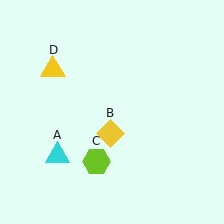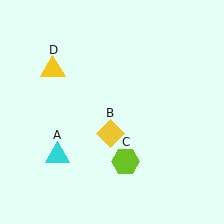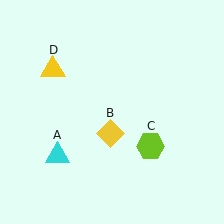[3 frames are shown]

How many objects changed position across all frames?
1 object changed position: lime hexagon (object C).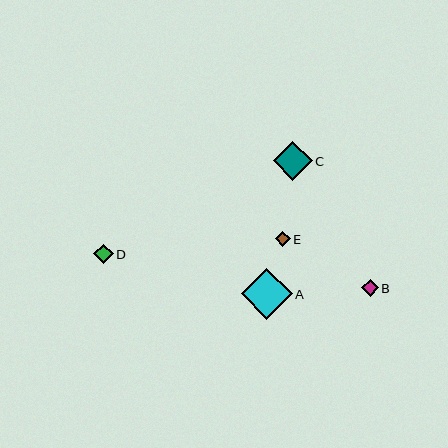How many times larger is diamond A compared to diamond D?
Diamond A is approximately 2.6 times the size of diamond D.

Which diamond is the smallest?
Diamond E is the smallest with a size of approximately 15 pixels.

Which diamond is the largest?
Diamond A is the largest with a size of approximately 51 pixels.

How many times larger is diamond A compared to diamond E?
Diamond A is approximately 3.4 times the size of diamond E.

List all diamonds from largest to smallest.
From largest to smallest: A, C, D, B, E.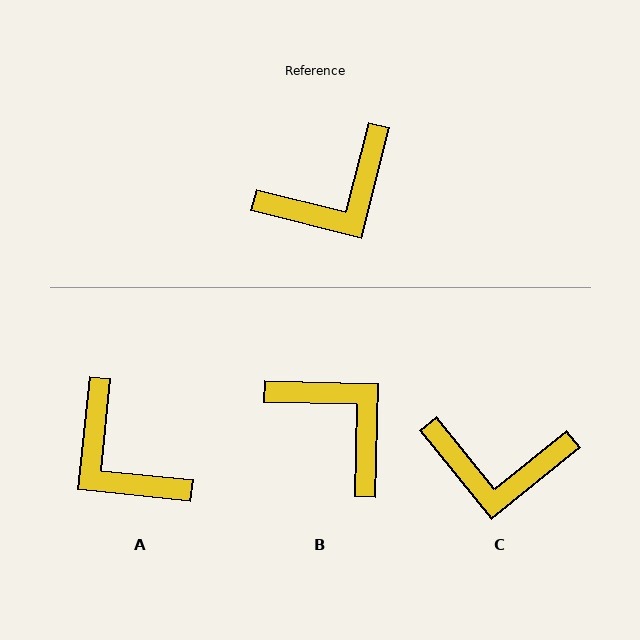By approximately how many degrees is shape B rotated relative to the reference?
Approximately 103 degrees counter-clockwise.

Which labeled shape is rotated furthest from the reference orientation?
B, about 103 degrees away.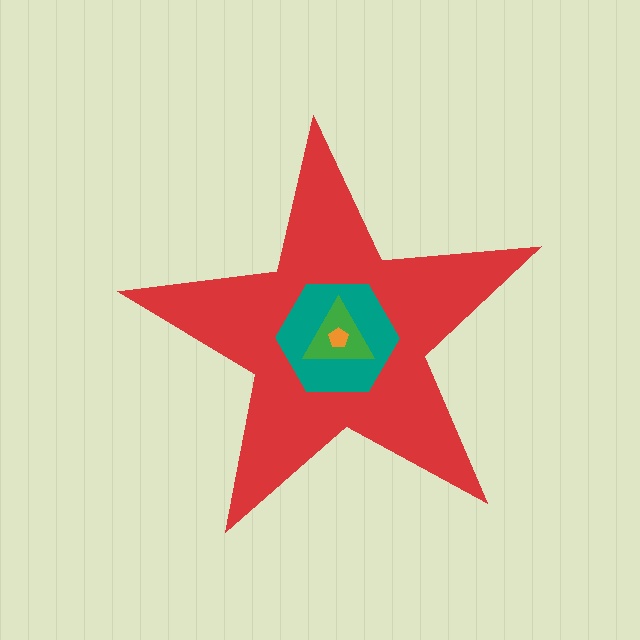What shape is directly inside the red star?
The teal hexagon.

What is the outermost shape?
The red star.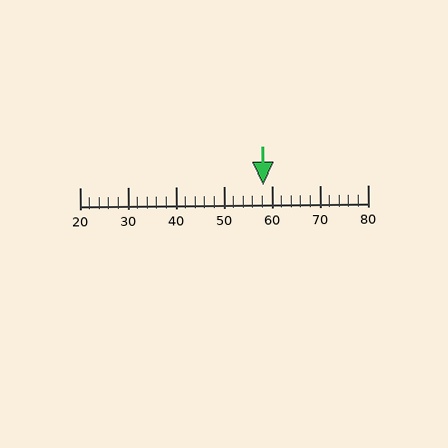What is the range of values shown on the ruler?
The ruler shows values from 20 to 80.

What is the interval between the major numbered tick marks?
The major tick marks are spaced 10 units apart.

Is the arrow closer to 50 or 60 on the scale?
The arrow is closer to 60.